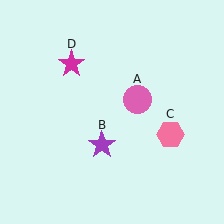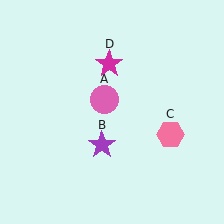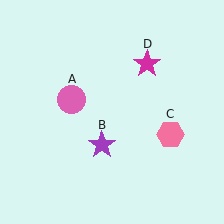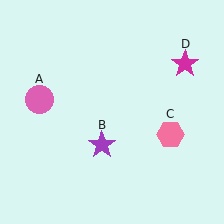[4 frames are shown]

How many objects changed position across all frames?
2 objects changed position: pink circle (object A), magenta star (object D).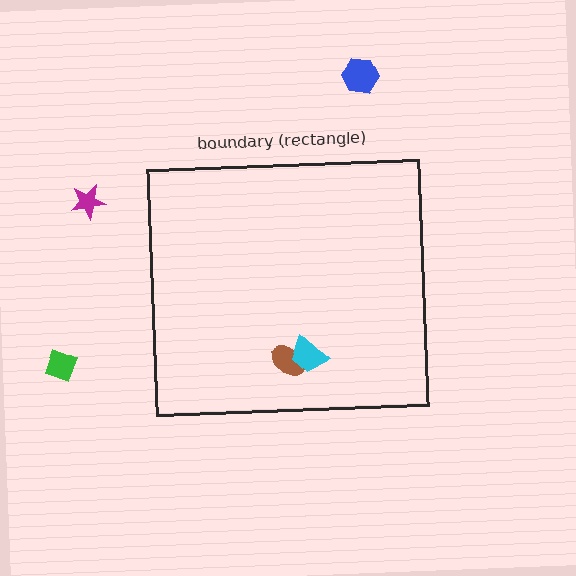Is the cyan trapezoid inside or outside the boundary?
Inside.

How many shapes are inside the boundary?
2 inside, 3 outside.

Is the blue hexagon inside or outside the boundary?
Outside.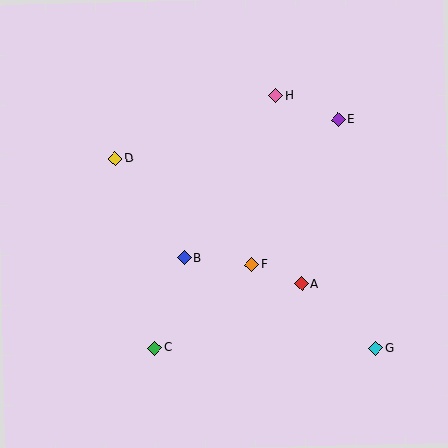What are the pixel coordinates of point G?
Point G is at (376, 348).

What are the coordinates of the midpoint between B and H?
The midpoint between B and H is at (230, 177).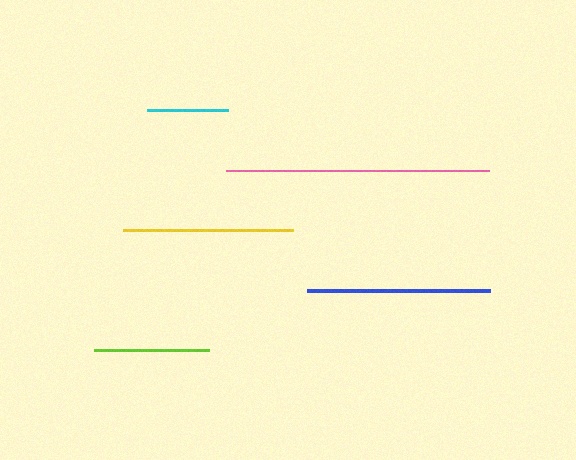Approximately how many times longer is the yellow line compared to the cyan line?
The yellow line is approximately 2.1 times the length of the cyan line.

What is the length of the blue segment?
The blue segment is approximately 183 pixels long.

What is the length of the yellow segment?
The yellow segment is approximately 170 pixels long.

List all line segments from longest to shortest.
From longest to shortest: pink, blue, yellow, lime, cyan.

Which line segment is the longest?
The pink line is the longest at approximately 264 pixels.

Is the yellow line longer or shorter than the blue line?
The blue line is longer than the yellow line.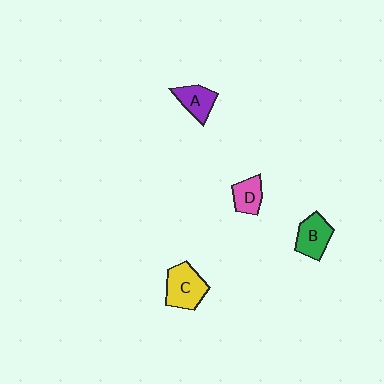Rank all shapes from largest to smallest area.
From largest to smallest: C (yellow), B (green), A (purple), D (pink).